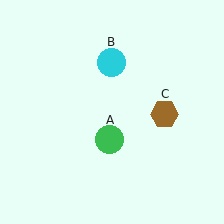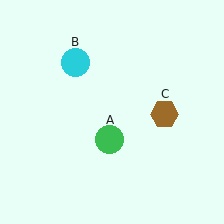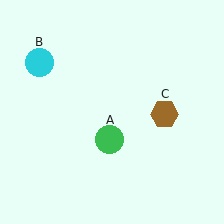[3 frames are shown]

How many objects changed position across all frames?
1 object changed position: cyan circle (object B).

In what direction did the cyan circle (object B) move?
The cyan circle (object B) moved left.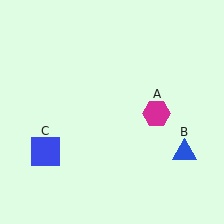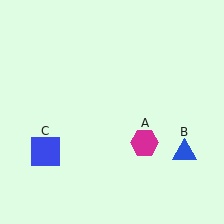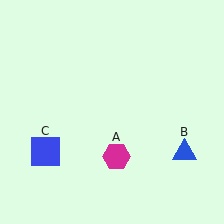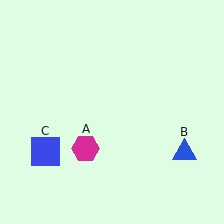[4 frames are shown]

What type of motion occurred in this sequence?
The magenta hexagon (object A) rotated clockwise around the center of the scene.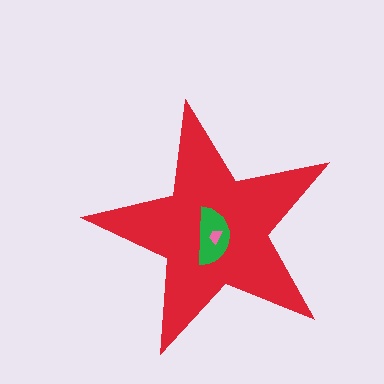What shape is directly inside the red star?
The green semicircle.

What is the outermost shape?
The red star.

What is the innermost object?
The pink trapezoid.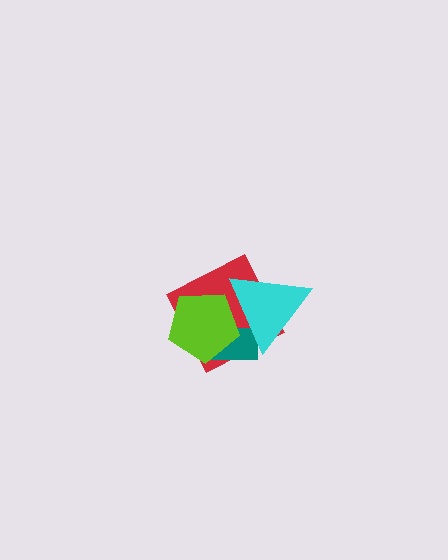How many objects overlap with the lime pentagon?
3 objects overlap with the lime pentagon.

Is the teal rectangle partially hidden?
Yes, it is partially covered by another shape.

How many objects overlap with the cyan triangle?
3 objects overlap with the cyan triangle.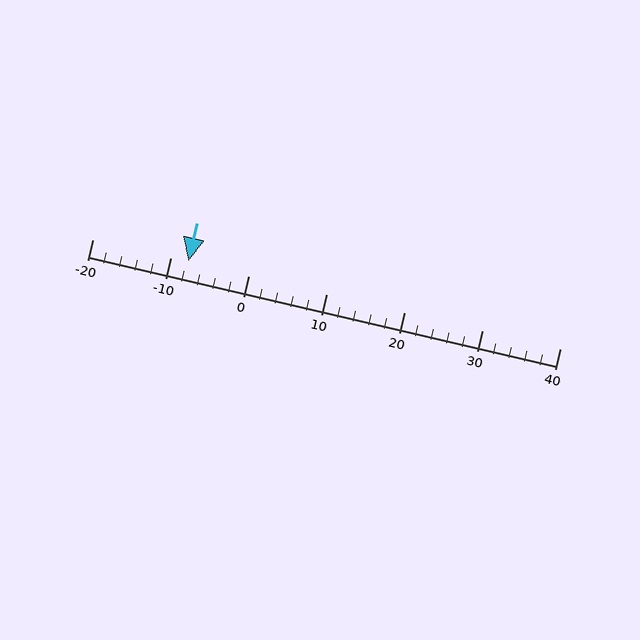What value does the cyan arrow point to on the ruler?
The cyan arrow points to approximately -8.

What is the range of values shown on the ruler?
The ruler shows values from -20 to 40.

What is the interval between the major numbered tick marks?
The major tick marks are spaced 10 units apart.